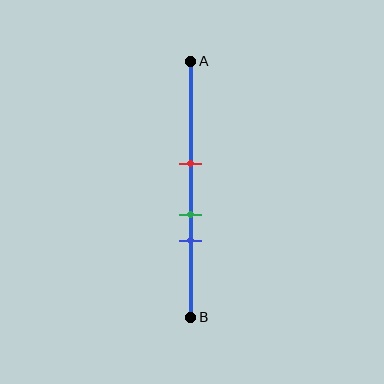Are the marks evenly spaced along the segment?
Yes, the marks are approximately evenly spaced.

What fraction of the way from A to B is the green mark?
The green mark is approximately 60% (0.6) of the way from A to B.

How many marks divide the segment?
There are 3 marks dividing the segment.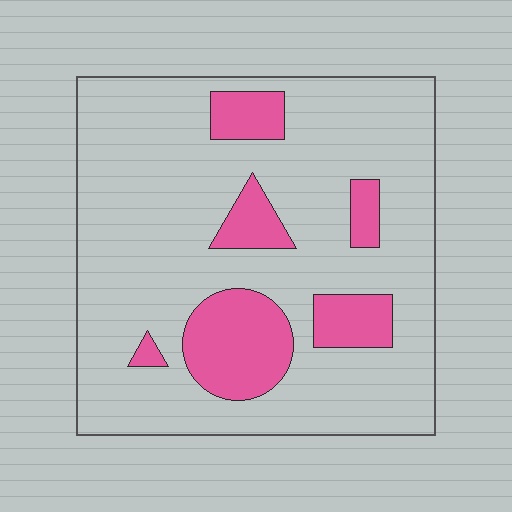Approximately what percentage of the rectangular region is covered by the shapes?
Approximately 20%.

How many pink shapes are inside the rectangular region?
6.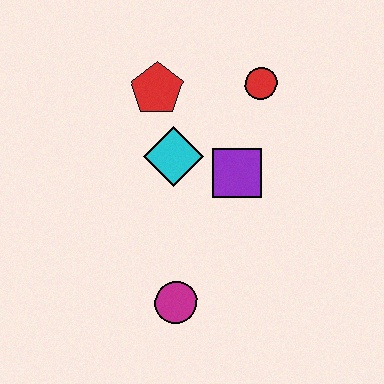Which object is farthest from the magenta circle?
The red circle is farthest from the magenta circle.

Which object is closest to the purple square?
The cyan diamond is closest to the purple square.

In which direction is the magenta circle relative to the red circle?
The magenta circle is below the red circle.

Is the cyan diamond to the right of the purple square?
No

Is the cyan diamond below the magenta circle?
No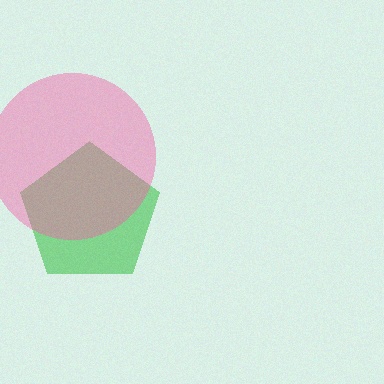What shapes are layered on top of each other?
The layered shapes are: a green pentagon, a pink circle.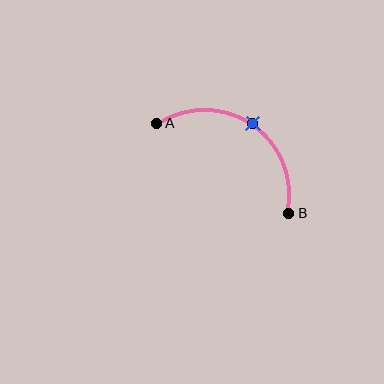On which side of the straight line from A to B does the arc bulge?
The arc bulges above and to the right of the straight line connecting A and B.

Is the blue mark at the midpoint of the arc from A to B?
Yes. The blue mark lies on the arc at equal arc-length from both A and B — it is the arc midpoint.